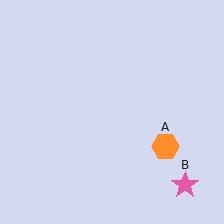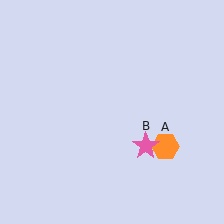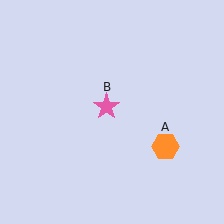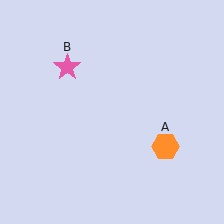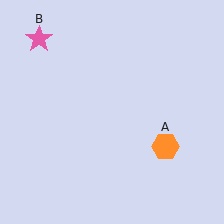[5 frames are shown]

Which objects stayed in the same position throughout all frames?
Orange hexagon (object A) remained stationary.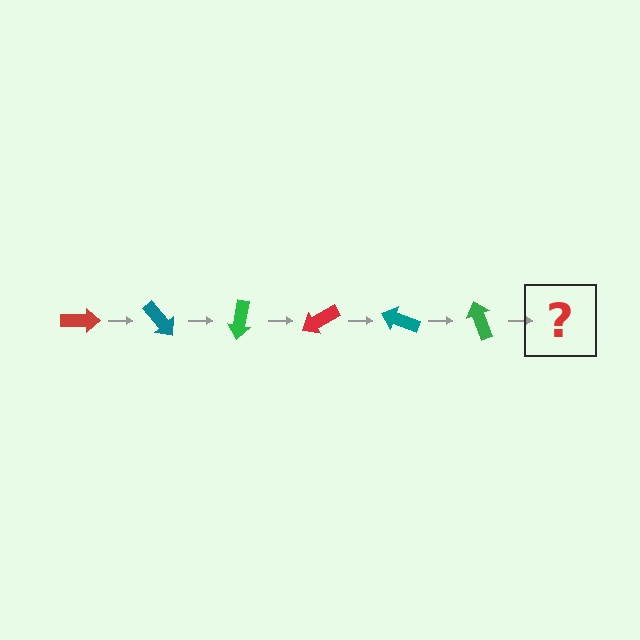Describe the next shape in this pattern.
It should be a red arrow, rotated 300 degrees from the start.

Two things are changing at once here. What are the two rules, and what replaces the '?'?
The two rules are that it rotates 50 degrees each step and the color cycles through red, teal, and green. The '?' should be a red arrow, rotated 300 degrees from the start.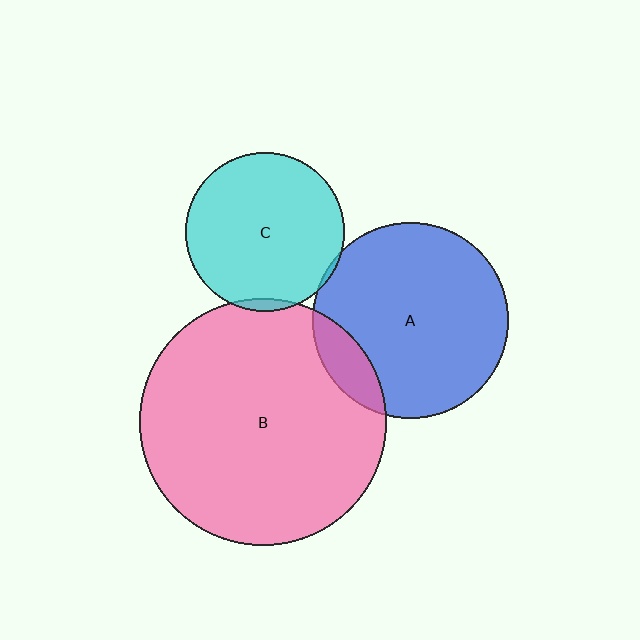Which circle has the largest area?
Circle B (pink).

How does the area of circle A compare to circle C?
Approximately 1.5 times.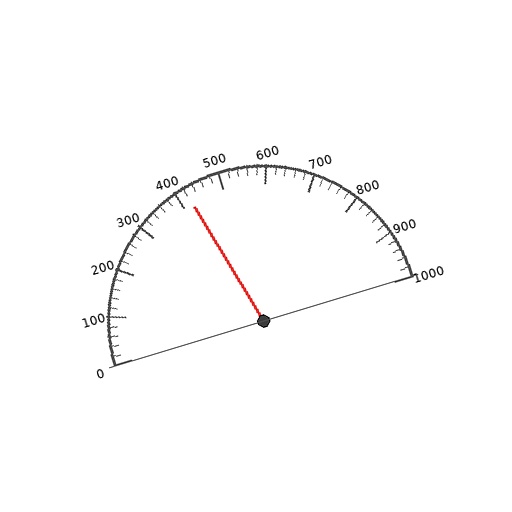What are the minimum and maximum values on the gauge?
The gauge ranges from 0 to 1000.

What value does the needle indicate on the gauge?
The needle indicates approximately 420.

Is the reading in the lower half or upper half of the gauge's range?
The reading is in the lower half of the range (0 to 1000).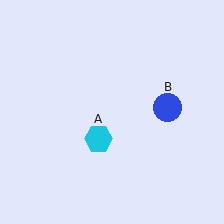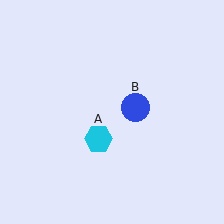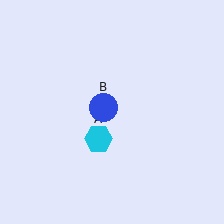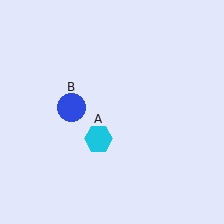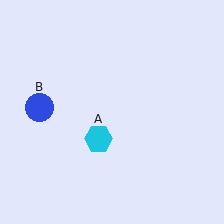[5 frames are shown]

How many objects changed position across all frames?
1 object changed position: blue circle (object B).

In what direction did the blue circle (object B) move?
The blue circle (object B) moved left.